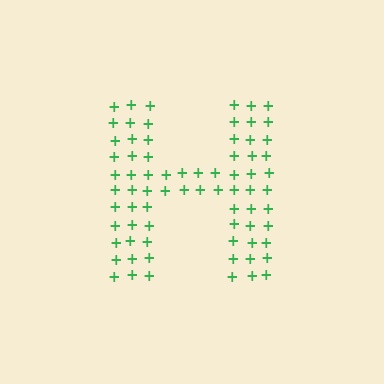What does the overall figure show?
The overall figure shows the letter H.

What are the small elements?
The small elements are plus signs.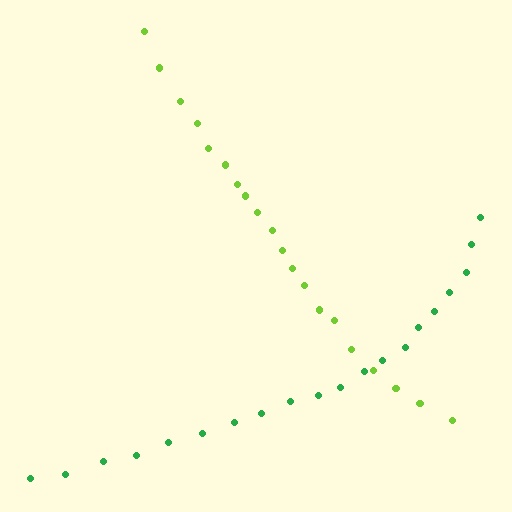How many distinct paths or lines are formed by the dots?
There are 2 distinct paths.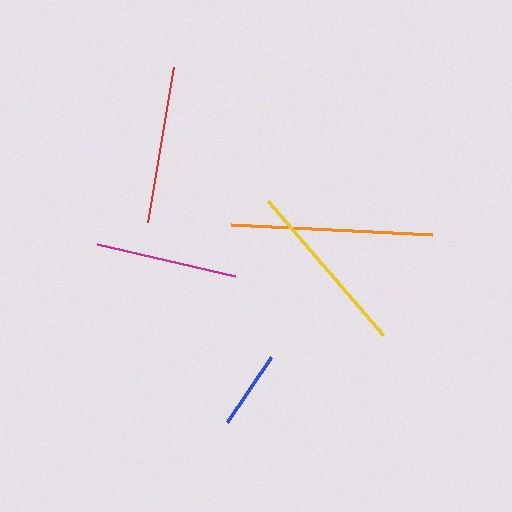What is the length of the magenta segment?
The magenta segment is approximately 142 pixels long.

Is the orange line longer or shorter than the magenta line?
The orange line is longer than the magenta line.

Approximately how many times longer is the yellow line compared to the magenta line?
The yellow line is approximately 1.2 times the length of the magenta line.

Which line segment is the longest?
The orange line is the longest at approximately 201 pixels.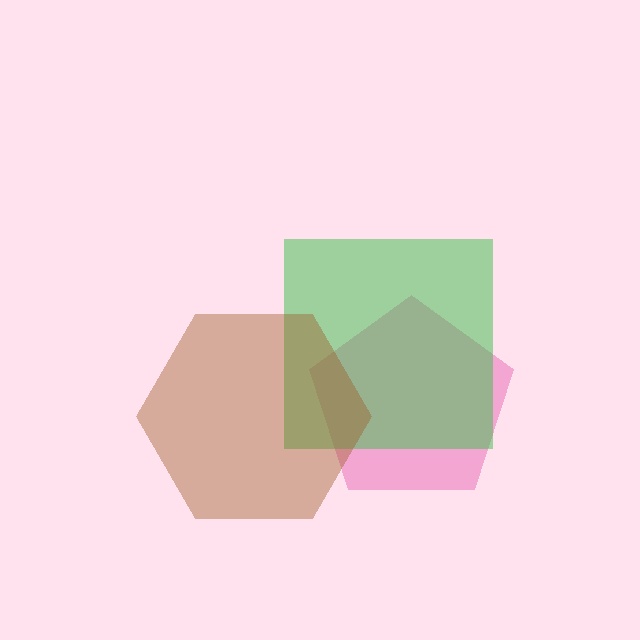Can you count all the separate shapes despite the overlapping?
Yes, there are 3 separate shapes.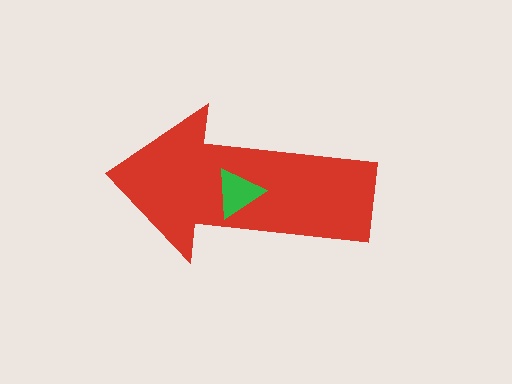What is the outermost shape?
The red arrow.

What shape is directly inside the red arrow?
The green triangle.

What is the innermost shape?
The green triangle.